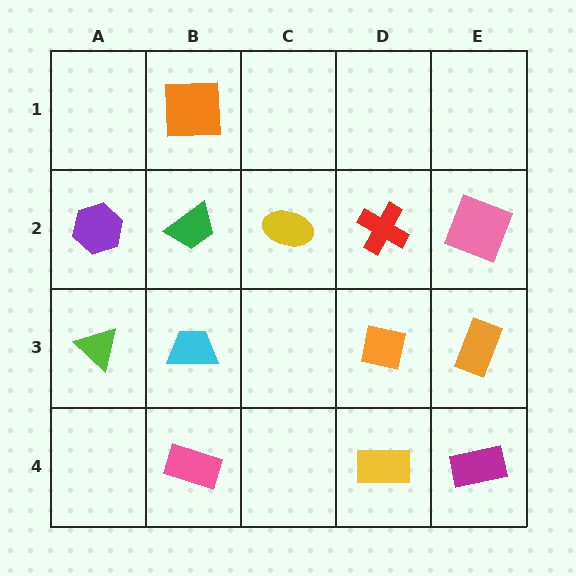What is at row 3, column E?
An orange rectangle.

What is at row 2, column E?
A pink square.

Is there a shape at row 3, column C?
No, that cell is empty.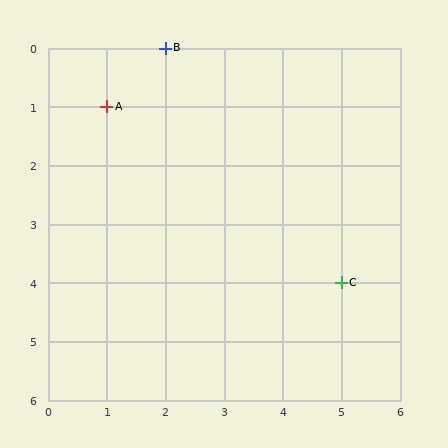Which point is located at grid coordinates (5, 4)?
Point C is at (5, 4).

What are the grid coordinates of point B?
Point B is at grid coordinates (2, 0).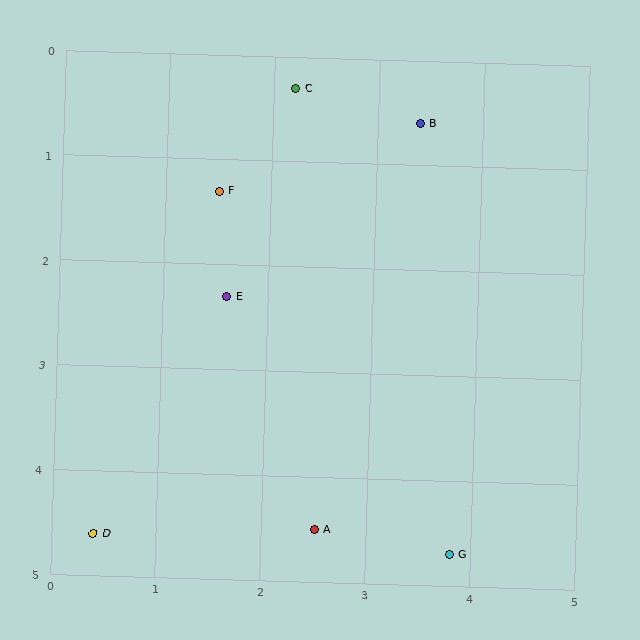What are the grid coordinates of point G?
Point G is at approximately (3.8, 4.7).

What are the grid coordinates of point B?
Point B is at approximately (3.4, 0.6).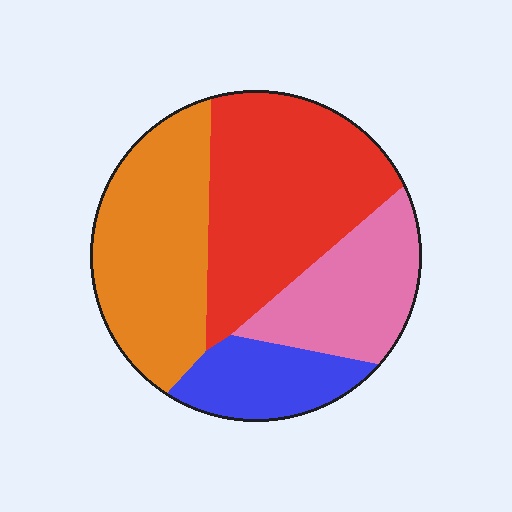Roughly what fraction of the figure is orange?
Orange covers 30% of the figure.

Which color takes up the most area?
Red, at roughly 35%.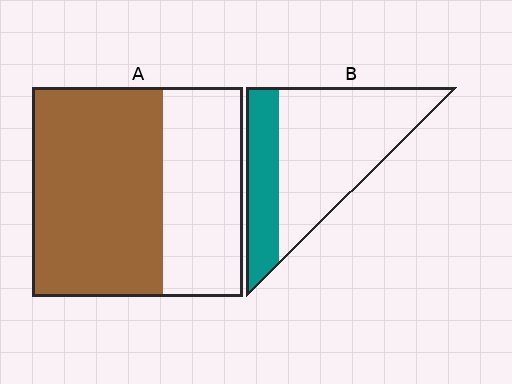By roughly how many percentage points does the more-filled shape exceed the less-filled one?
By roughly 35 percentage points (A over B).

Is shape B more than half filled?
No.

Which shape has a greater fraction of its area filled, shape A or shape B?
Shape A.